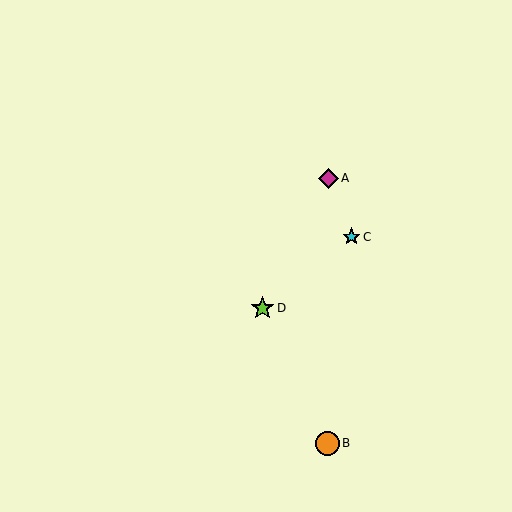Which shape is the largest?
The orange circle (labeled B) is the largest.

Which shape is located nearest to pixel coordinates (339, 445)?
The orange circle (labeled B) at (327, 443) is nearest to that location.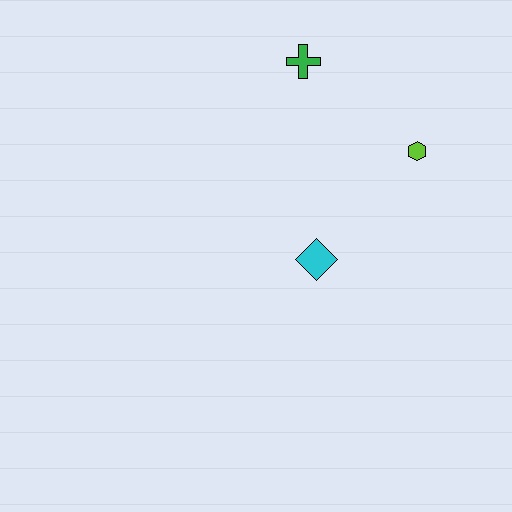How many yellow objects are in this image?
There are no yellow objects.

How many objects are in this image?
There are 3 objects.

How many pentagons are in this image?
There are no pentagons.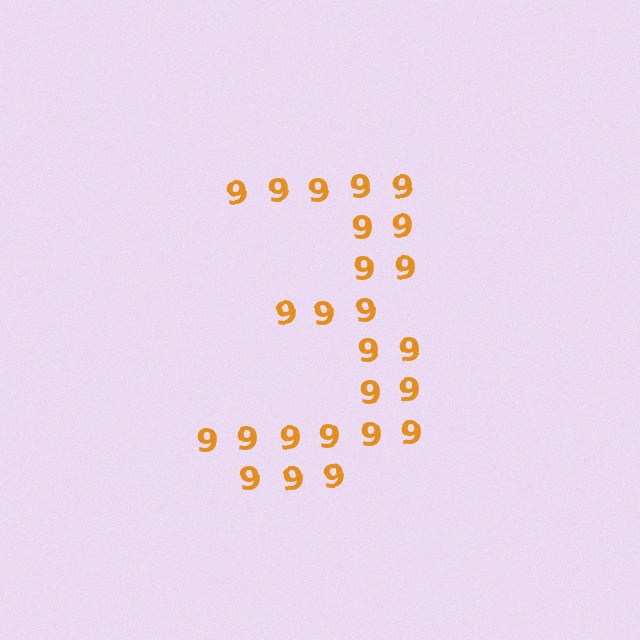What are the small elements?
The small elements are digit 9's.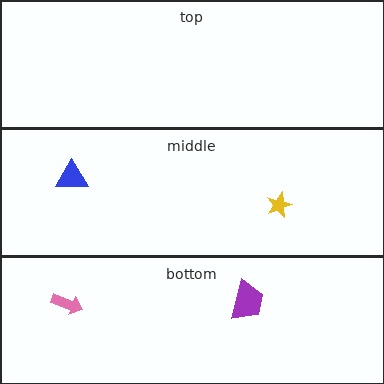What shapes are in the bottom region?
The purple trapezoid, the pink arrow.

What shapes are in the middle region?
The blue triangle, the yellow star.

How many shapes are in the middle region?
2.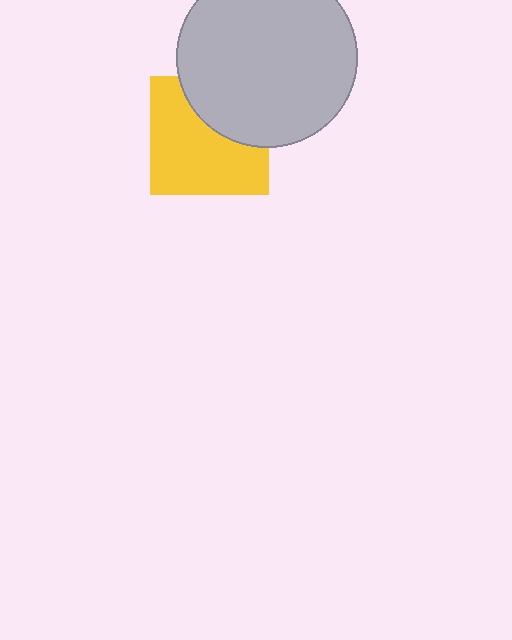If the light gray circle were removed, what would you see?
You would see the complete yellow square.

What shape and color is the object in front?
The object in front is a light gray circle.